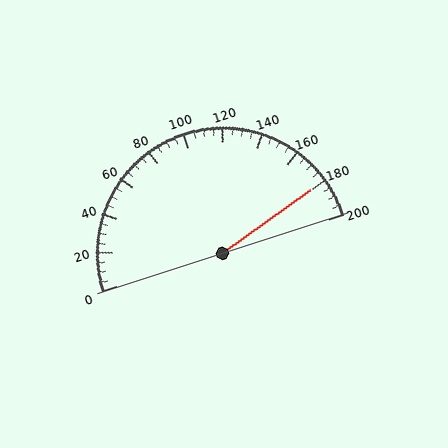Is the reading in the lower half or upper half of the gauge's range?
The reading is in the upper half of the range (0 to 200).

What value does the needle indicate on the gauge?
The needle indicates approximately 180.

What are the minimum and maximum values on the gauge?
The gauge ranges from 0 to 200.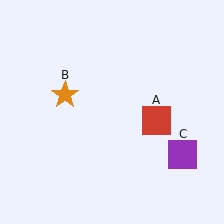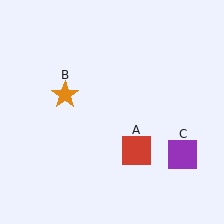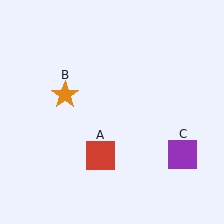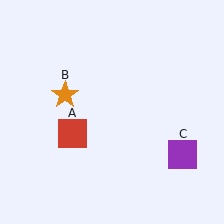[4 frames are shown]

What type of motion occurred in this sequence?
The red square (object A) rotated clockwise around the center of the scene.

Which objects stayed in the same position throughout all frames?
Orange star (object B) and purple square (object C) remained stationary.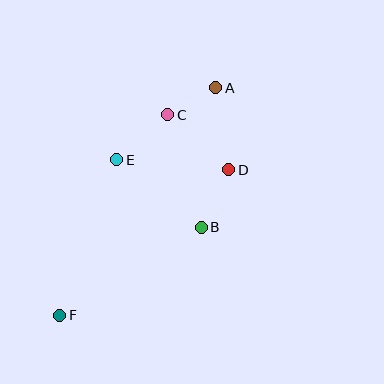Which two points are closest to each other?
Points A and C are closest to each other.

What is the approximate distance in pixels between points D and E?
The distance between D and E is approximately 112 pixels.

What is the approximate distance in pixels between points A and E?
The distance between A and E is approximately 122 pixels.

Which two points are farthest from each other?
Points A and F are farthest from each other.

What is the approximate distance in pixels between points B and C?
The distance between B and C is approximately 118 pixels.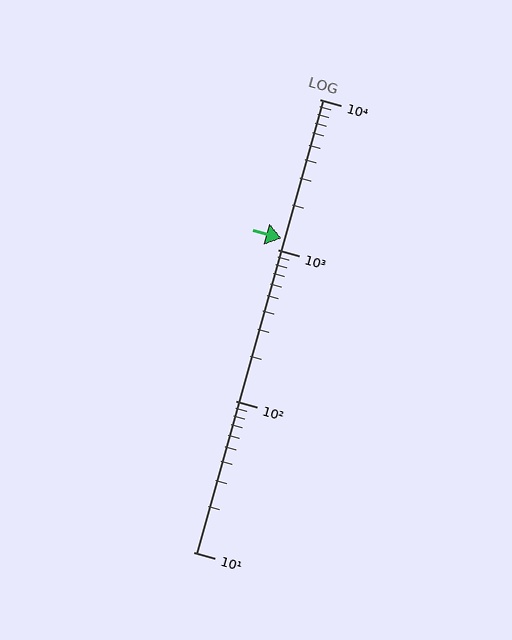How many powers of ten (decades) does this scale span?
The scale spans 3 decades, from 10 to 10000.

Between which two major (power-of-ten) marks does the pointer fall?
The pointer is between 1000 and 10000.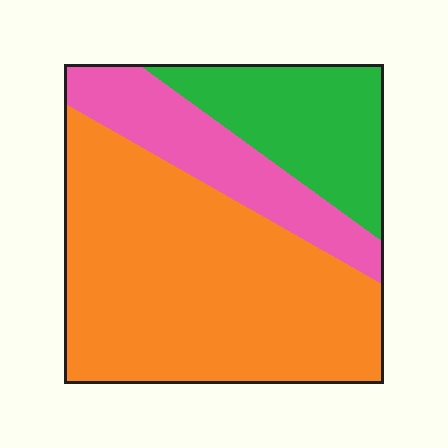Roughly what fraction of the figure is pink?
Pink takes up between a sixth and a third of the figure.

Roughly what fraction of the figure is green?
Green covers 21% of the figure.